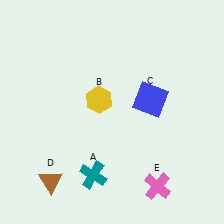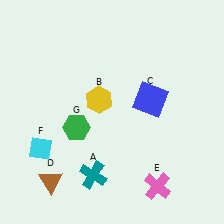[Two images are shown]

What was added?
A cyan diamond (F), a green hexagon (G) were added in Image 2.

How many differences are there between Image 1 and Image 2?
There are 2 differences between the two images.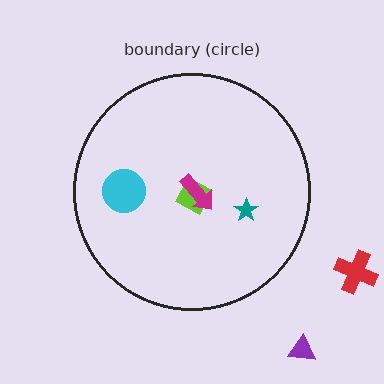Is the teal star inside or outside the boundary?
Inside.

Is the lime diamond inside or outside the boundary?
Inside.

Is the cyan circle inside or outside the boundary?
Inside.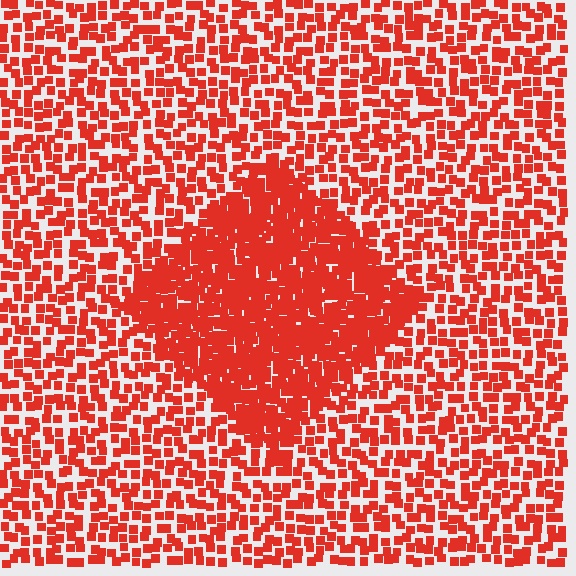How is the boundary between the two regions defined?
The boundary is defined by a change in element density (approximately 2.2x ratio). All elements are the same color, size, and shape.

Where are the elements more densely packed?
The elements are more densely packed inside the diamond boundary.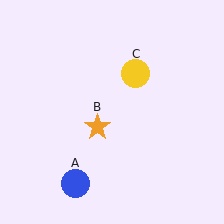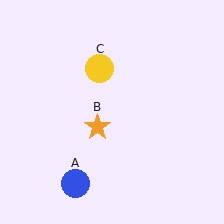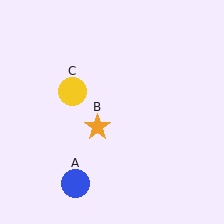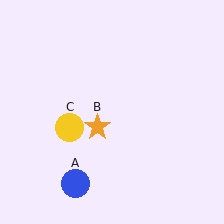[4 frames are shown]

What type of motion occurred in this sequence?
The yellow circle (object C) rotated counterclockwise around the center of the scene.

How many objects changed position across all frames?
1 object changed position: yellow circle (object C).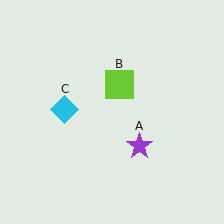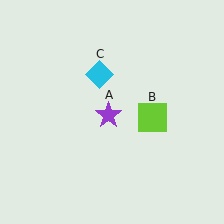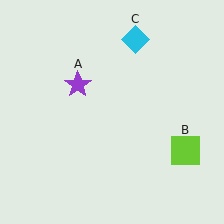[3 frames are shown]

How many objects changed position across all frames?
3 objects changed position: purple star (object A), lime square (object B), cyan diamond (object C).